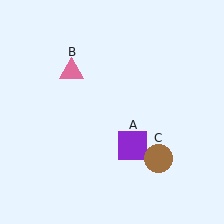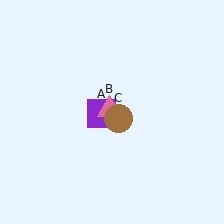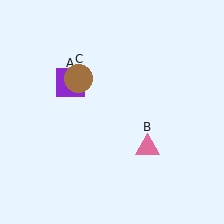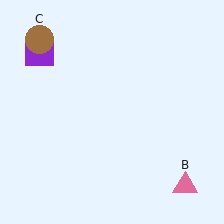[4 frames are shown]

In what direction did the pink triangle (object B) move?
The pink triangle (object B) moved down and to the right.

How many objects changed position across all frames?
3 objects changed position: purple square (object A), pink triangle (object B), brown circle (object C).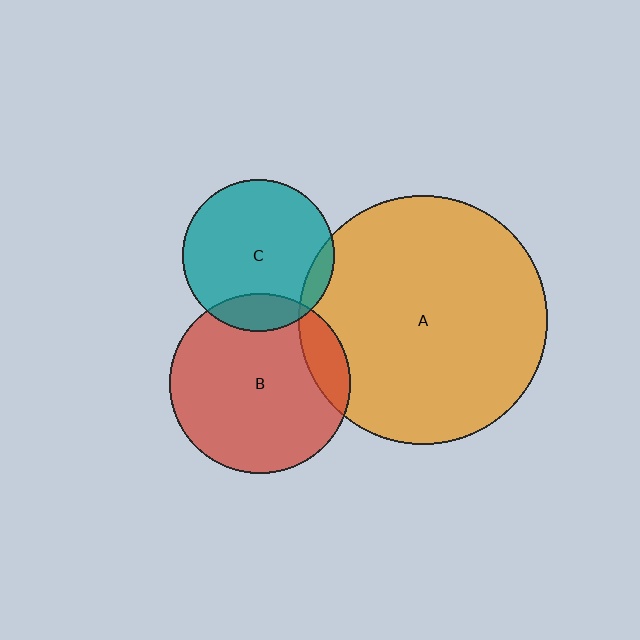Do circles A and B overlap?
Yes.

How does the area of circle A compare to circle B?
Approximately 1.9 times.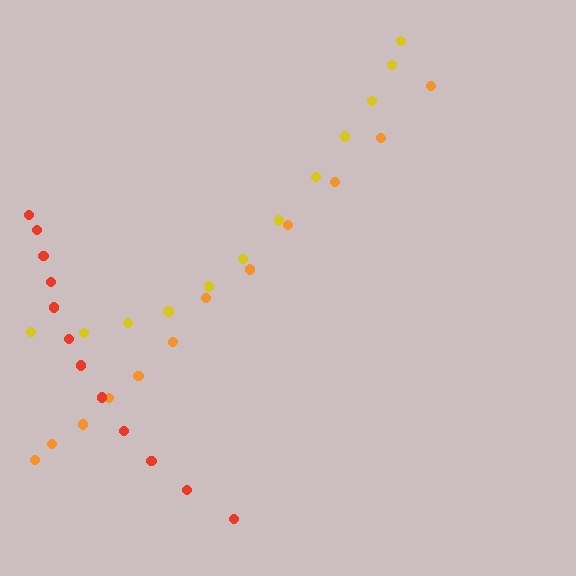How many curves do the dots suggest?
There are 3 distinct paths.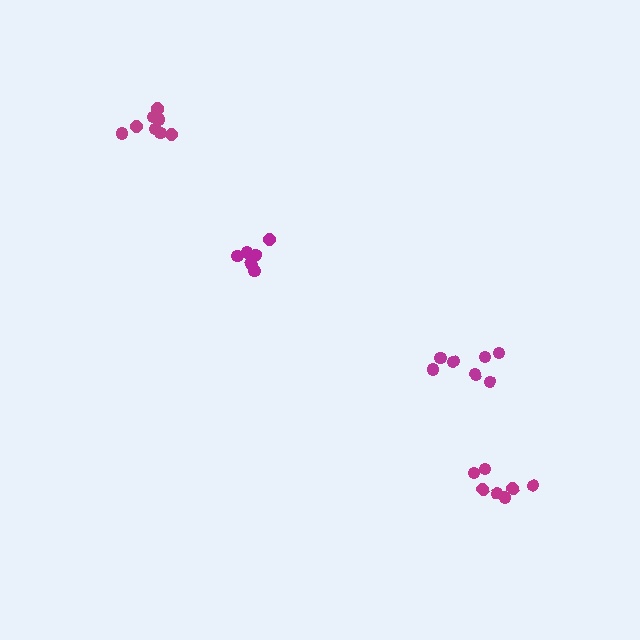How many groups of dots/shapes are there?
There are 4 groups.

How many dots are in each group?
Group 1: 7 dots, Group 2: 7 dots, Group 3: 9 dots, Group 4: 7 dots (30 total).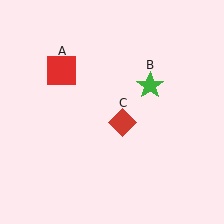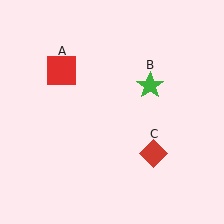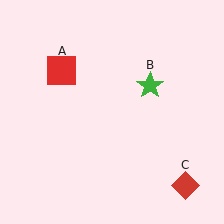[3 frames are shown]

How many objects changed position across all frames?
1 object changed position: red diamond (object C).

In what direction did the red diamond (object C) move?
The red diamond (object C) moved down and to the right.